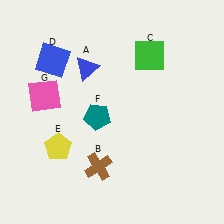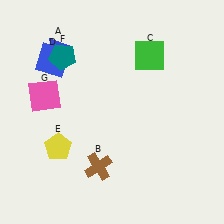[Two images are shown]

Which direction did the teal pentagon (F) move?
The teal pentagon (F) moved up.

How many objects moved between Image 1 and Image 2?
2 objects moved between the two images.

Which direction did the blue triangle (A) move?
The blue triangle (A) moved left.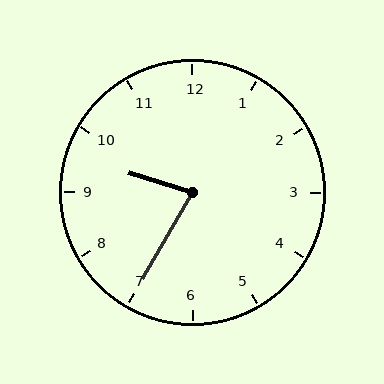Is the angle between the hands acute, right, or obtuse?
It is acute.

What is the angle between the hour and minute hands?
Approximately 78 degrees.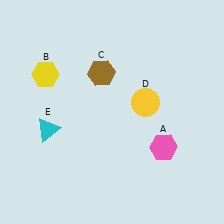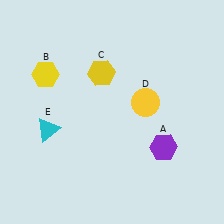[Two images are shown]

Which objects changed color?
A changed from pink to purple. C changed from brown to yellow.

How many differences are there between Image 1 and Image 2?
There are 2 differences between the two images.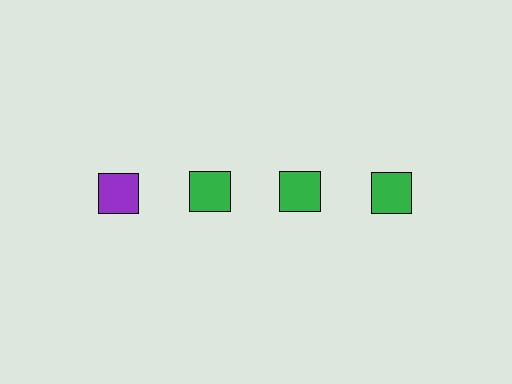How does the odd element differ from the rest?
It has a different color: purple instead of green.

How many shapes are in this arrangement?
There are 4 shapes arranged in a grid pattern.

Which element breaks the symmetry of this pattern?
The purple square in the top row, leftmost column breaks the symmetry. All other shapes are green squares.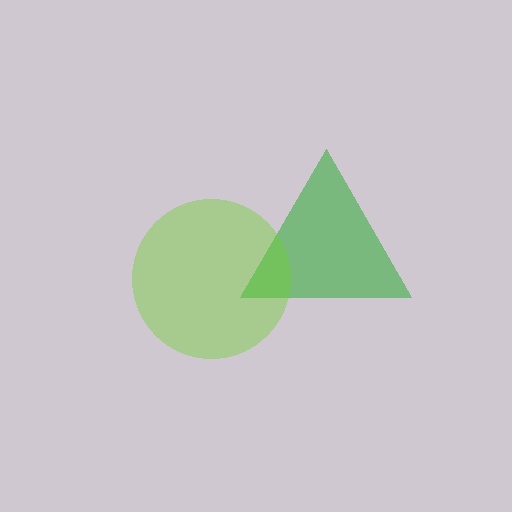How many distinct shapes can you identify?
There are 2 distinct shapes: a green triangle, a lime circle.